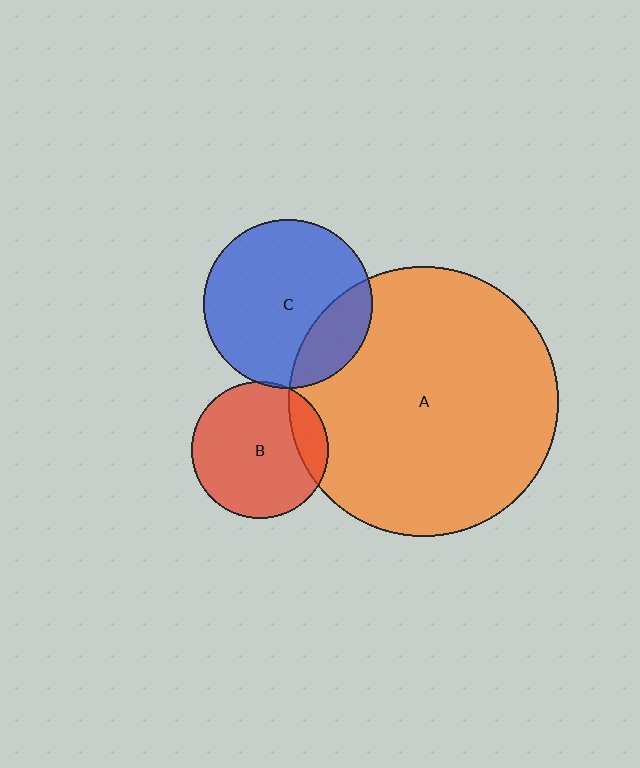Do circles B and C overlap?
Yes.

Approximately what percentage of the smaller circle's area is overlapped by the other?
Approximately 5%.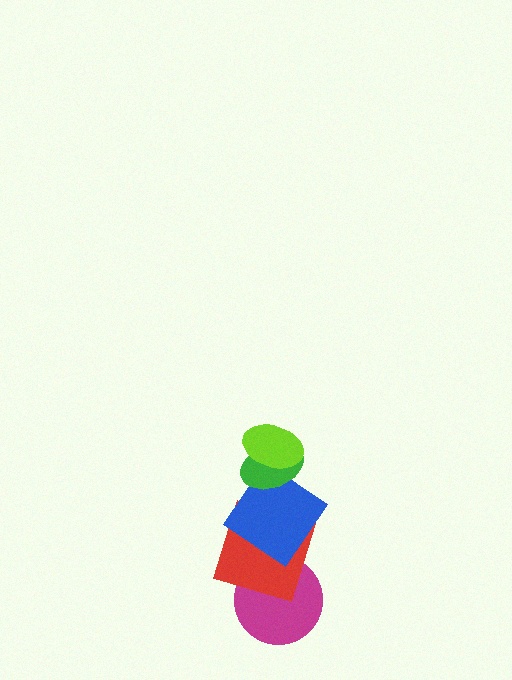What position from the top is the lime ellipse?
The lime ellipse is 1st from the top.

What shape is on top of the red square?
The blue diamond is on top of the red square.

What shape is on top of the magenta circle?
The red square is on top of the magenta circle.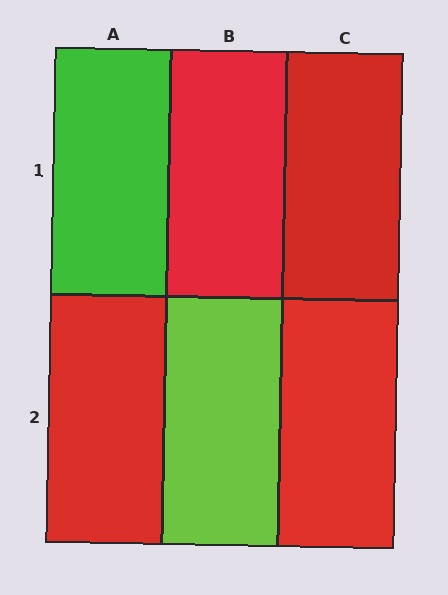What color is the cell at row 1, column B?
Red.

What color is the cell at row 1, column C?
Red.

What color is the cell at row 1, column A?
Green.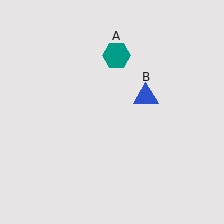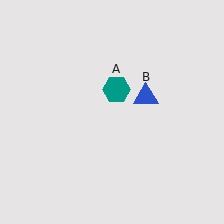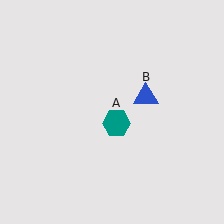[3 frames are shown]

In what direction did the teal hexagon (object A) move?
The teal hexagon (object A) moved down.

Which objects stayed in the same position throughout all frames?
Blue triangle (object B) remained stationary.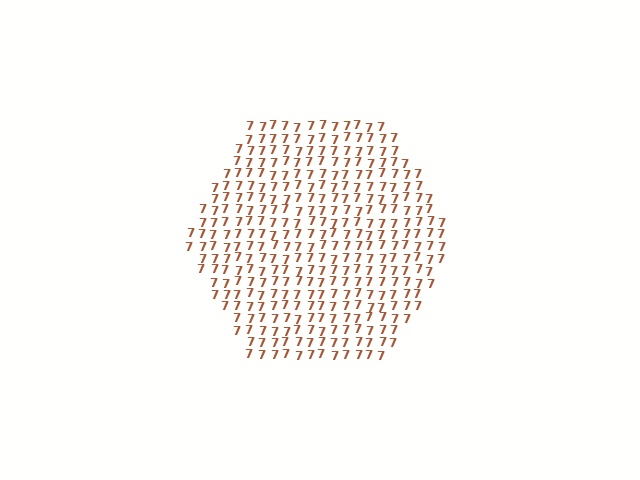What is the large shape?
The large shape is a hexagon.